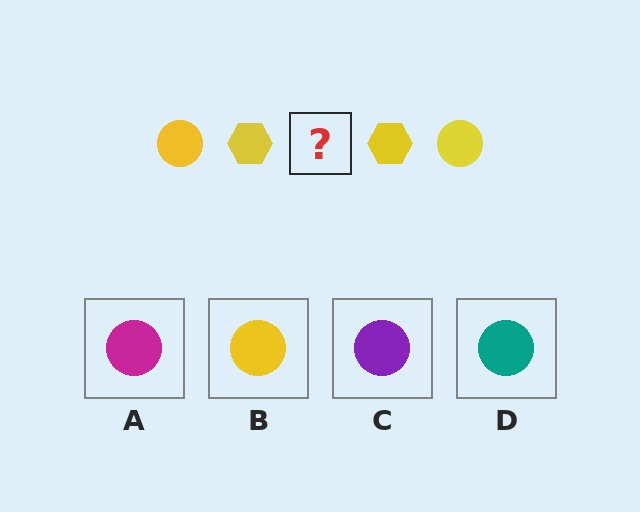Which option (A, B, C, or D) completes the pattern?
B.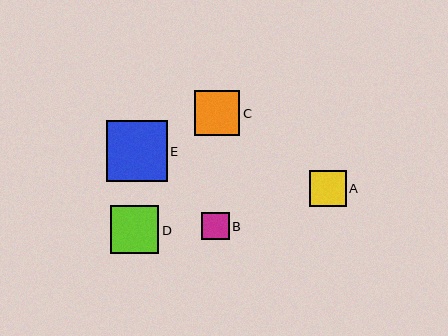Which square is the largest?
Square E is the largest with a size of approximately 61 pixels.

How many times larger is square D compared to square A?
Square D is approximately 1.3 times the size of square A.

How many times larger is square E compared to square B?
Square E is approximately 2.2 times the size of square B.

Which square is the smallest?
Square B is the smallest with a size of approximately 27 pixels.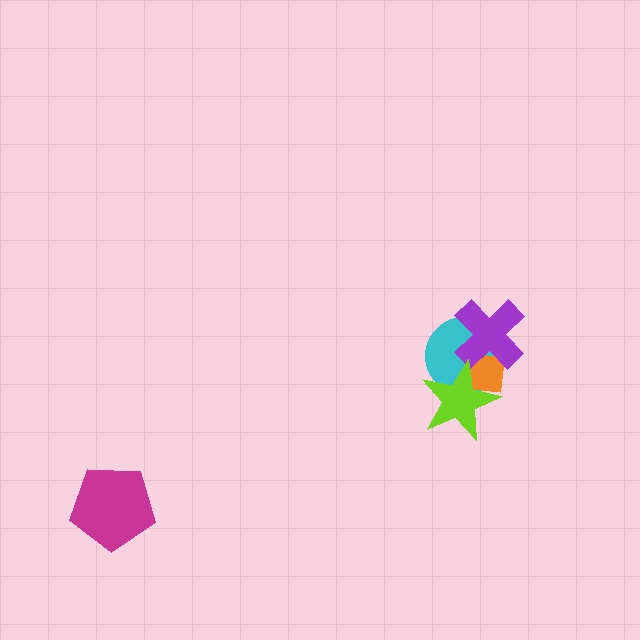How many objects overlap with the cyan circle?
3 objects overlap with the cyan circle.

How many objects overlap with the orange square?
3 objects overlap with the orange square.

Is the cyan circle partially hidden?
Yes, it is partially covered by another shape.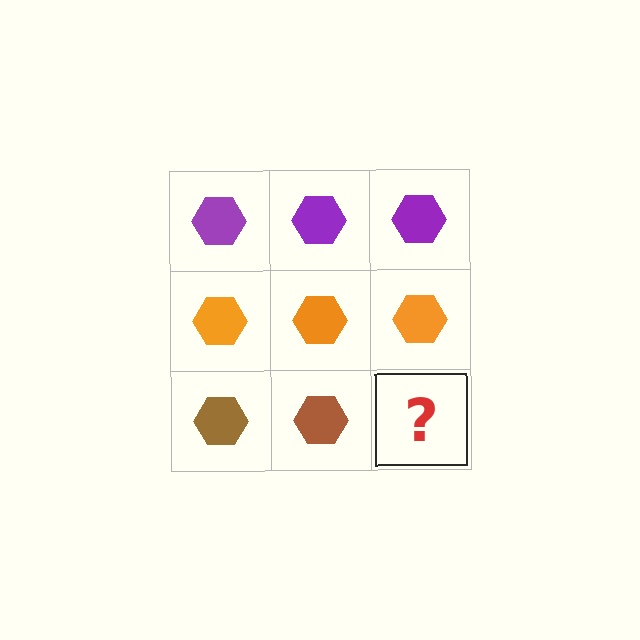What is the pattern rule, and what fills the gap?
The rule is that each row has a consistent color. The gap should be filled with a brown hexagon.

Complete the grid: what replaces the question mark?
The question mark should be replaced with a brown hexagon.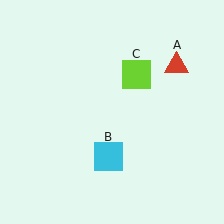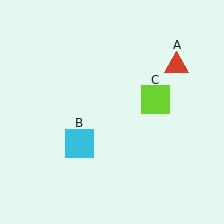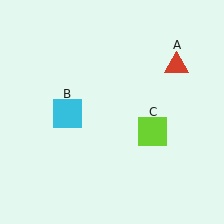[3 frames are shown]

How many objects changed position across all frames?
2 objects changed position: cyan square (object B), lime square (object C).